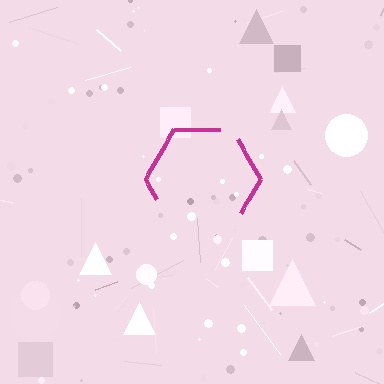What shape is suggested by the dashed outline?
The dashed outline suggests a hexagon.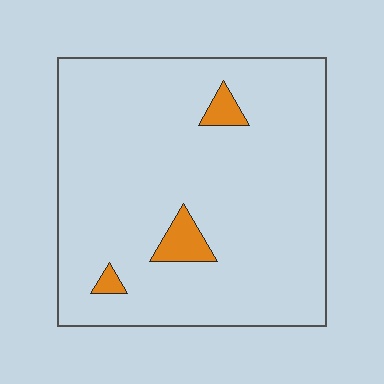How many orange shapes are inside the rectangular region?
3.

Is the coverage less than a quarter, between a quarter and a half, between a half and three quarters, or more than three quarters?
Less than a quarter.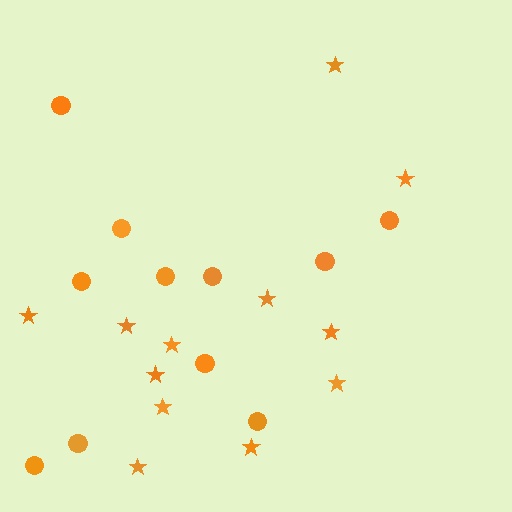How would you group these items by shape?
There are 2 groups: one group of circles (11) and one group of stars (12).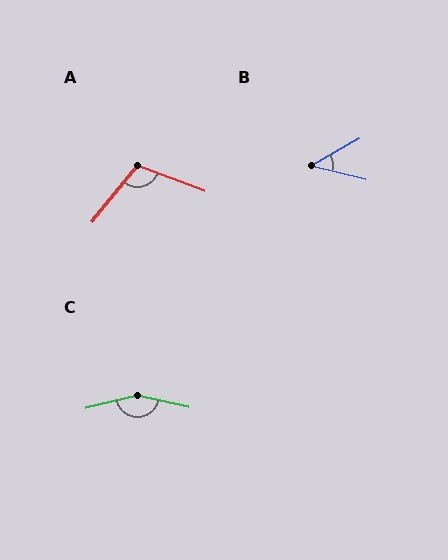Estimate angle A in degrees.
Approximately 108 degrees.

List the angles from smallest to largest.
B (43°), A (108°), C (154°).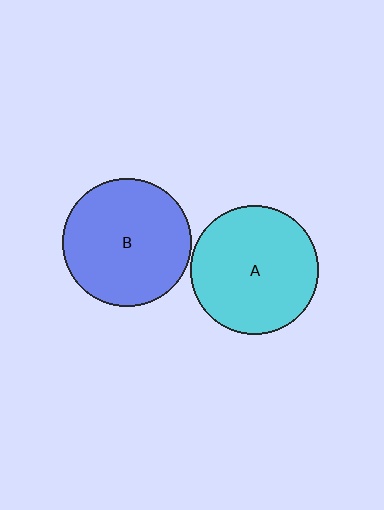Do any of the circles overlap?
No, none of the circles overlap.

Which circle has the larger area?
Circle B (blue).